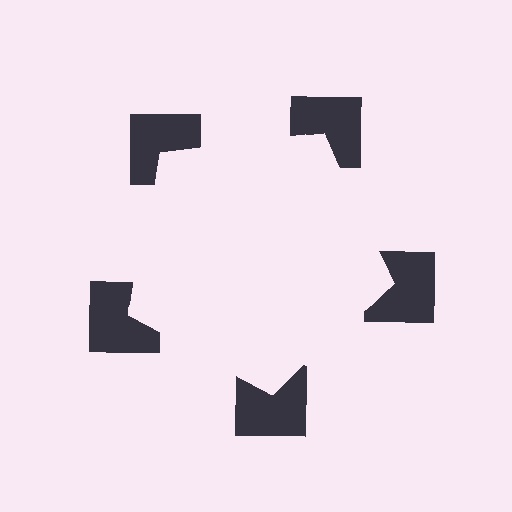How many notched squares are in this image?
There are 5 — one at each vertex of the illusory pentagon.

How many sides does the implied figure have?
5 sides.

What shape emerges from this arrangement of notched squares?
An illusory pentagon — its edges are inferred from the aligned wedge cuts in the notched squares, not physically drawn.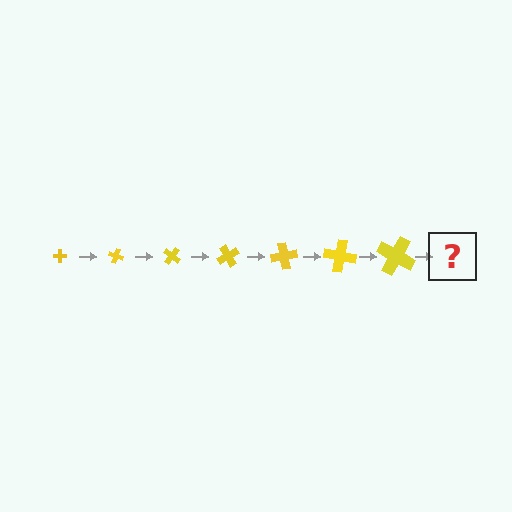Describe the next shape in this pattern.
It should be a cross, larger than the previous one and rotated 140 degrees from the start.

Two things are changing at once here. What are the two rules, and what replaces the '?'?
The two rules are that the cross grows larger each step and it rotates 20 degrees each step. The '?' should be a cross, larger than the previous one and rotated 140 degrees from the start.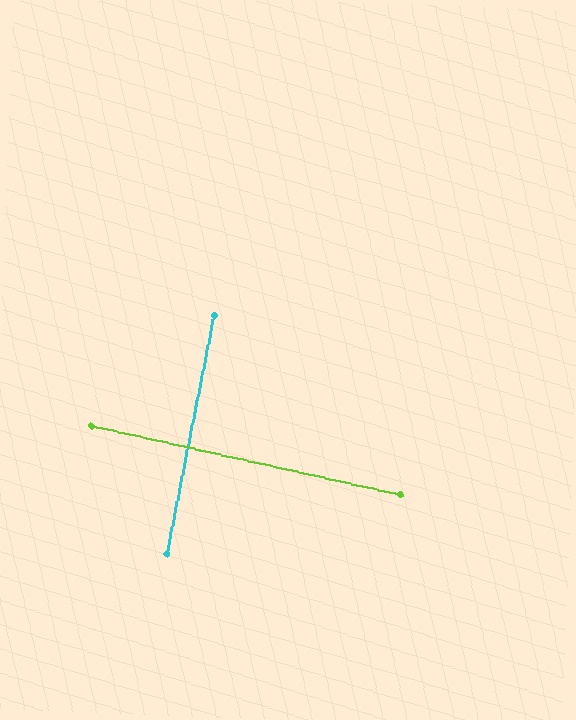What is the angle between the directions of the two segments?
Approximately 89 degrees.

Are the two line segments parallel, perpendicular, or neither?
Perpendicular — they meet at approximately 89°.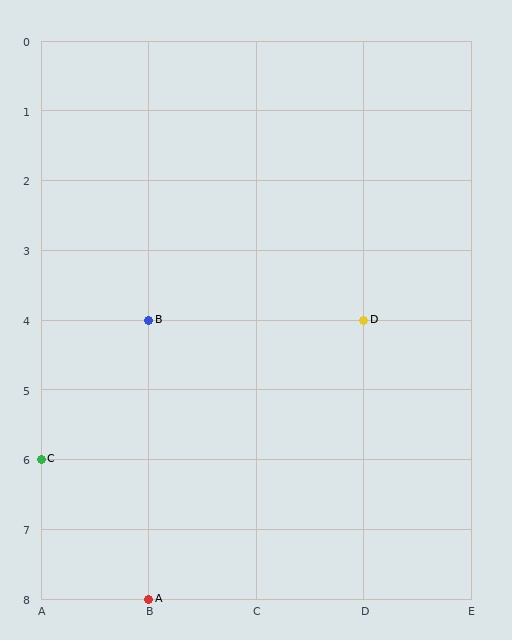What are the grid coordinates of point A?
Point A is at grid coordinates (B, 8).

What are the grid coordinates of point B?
Point B is at grid coordinates (B, 4).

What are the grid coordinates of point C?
Point C is at grid coordinates (A, 6).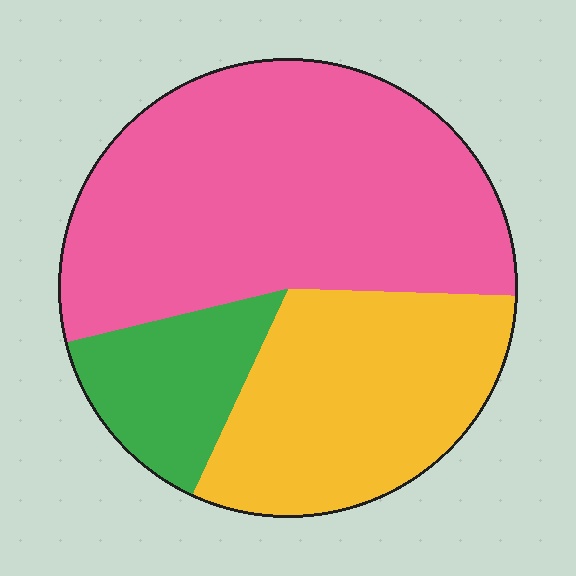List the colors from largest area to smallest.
From largest to smallest: pink, yellow, green.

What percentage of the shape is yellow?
Yellow covers 31% of the shape.